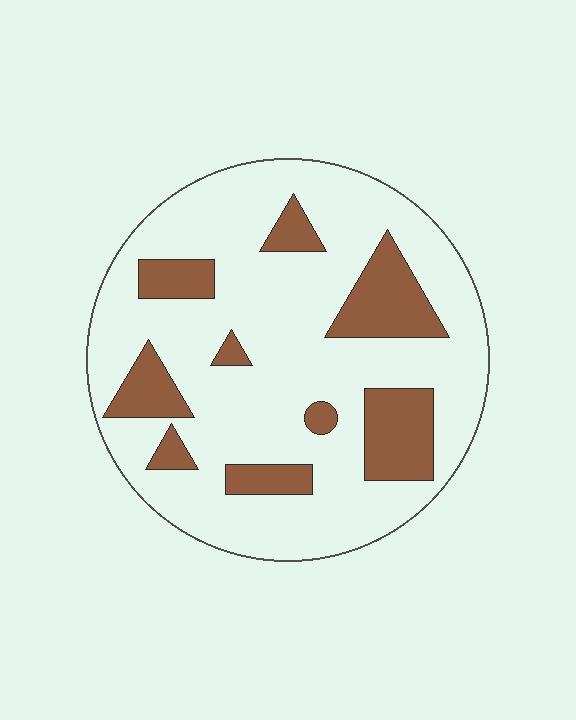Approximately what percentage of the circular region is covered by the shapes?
Approximately 20%.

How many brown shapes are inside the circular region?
9.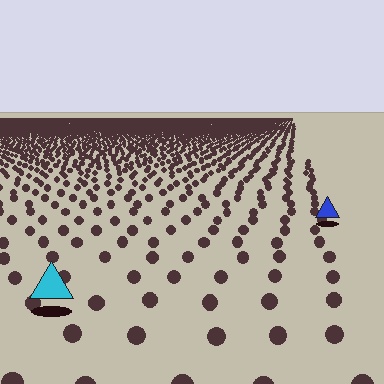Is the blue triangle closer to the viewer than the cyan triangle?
No. The cyan triangle is closer — you can tell from the texture gradient: the ground texture is coarser near it.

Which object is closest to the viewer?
The cyan triangle is closest. The texture marks near it are larger and more spread out.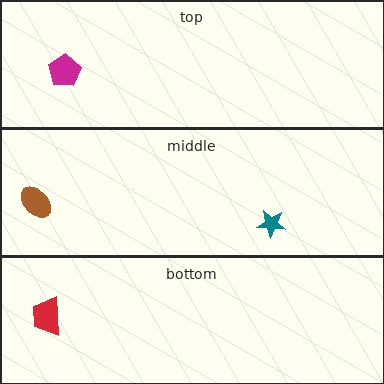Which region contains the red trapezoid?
The bottom region.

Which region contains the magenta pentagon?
The top region.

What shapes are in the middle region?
The teal star, the brown ellipse.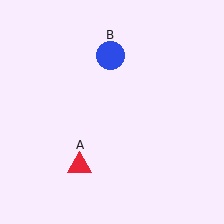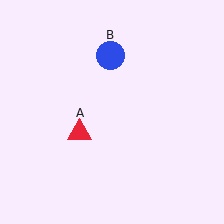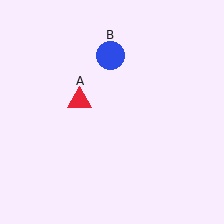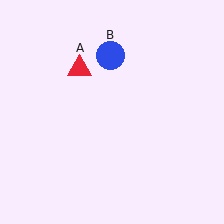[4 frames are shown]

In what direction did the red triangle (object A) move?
The red triangle (object A) moved up.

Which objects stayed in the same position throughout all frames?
Blue circle (object B) remained stationary.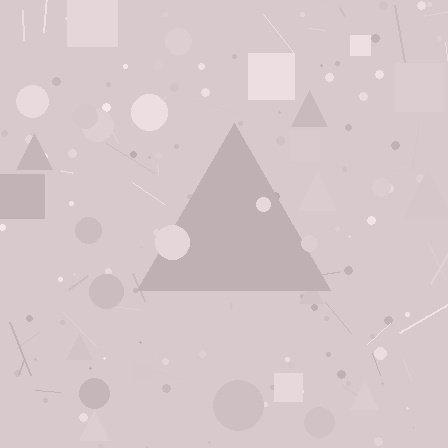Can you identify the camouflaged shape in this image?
The camouflaged shape is a triangle.